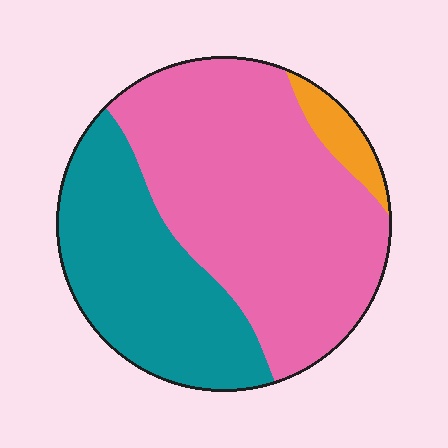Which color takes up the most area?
Pink, at roughly 60%.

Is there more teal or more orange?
Teal.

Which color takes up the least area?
Orange, at roughly 5%.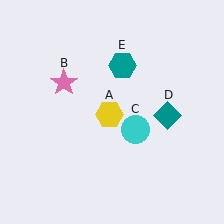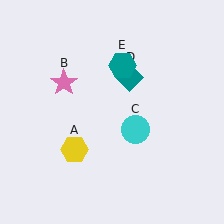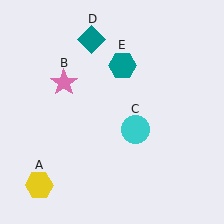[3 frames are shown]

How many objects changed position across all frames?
2 objects changed position: yellow hexagon (object A), teal diamond (object D).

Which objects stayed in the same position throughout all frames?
Pink star (object B) and cyan circle (object C) and teal hexagon (object E) remained stationary.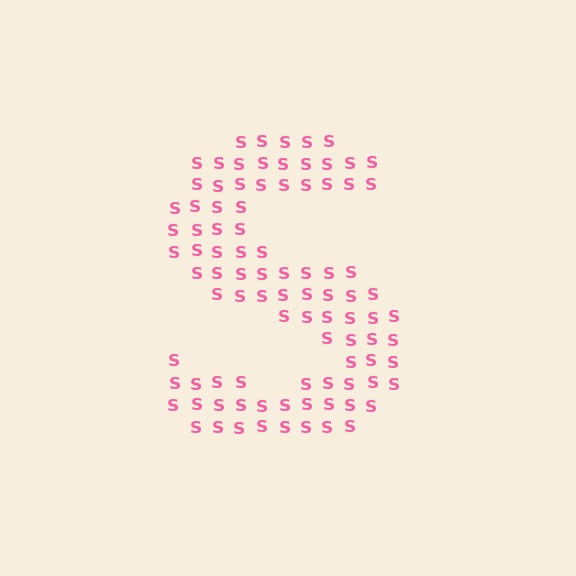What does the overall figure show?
The overall figure shows the letter S.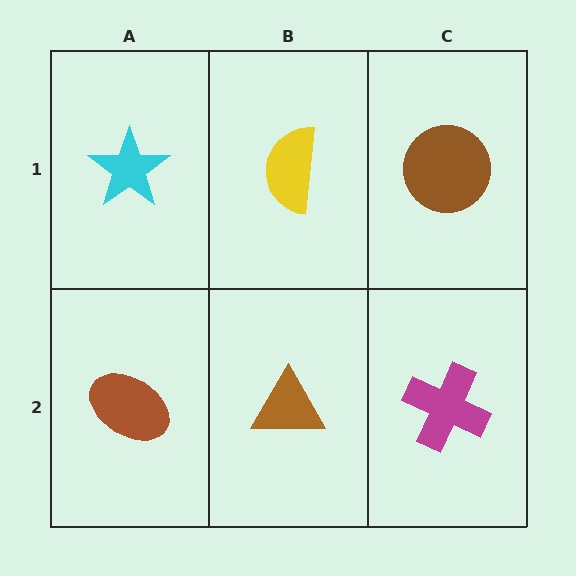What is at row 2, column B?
A brown triangle.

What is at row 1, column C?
A brown circle.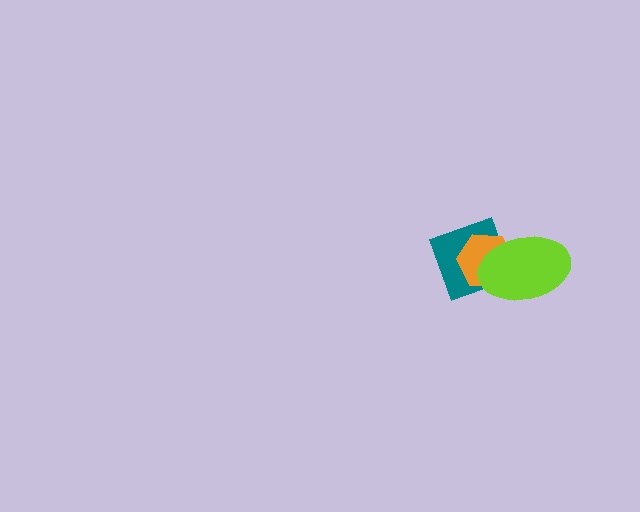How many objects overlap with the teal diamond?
2 objects overlap with the teal diamond.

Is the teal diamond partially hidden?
Yes, it is partially covered by another shape.